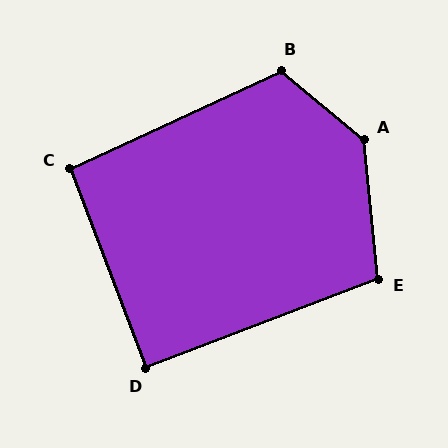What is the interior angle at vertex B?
Approximately 115 degrees (obtuse).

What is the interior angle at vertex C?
Approximately 94 degrees (approximately right).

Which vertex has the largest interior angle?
A, at approximately 136 degrees.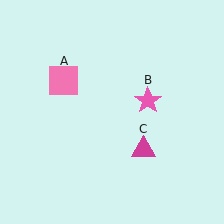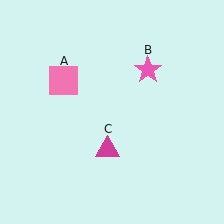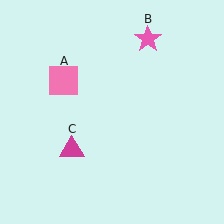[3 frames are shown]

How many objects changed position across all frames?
2 objects changed position: pink star (object B), magenta triangle (object C).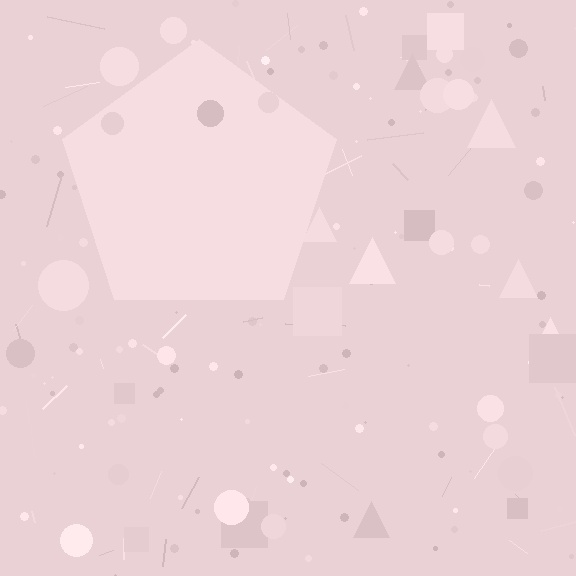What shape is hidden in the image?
A pentagon is hidden in the image.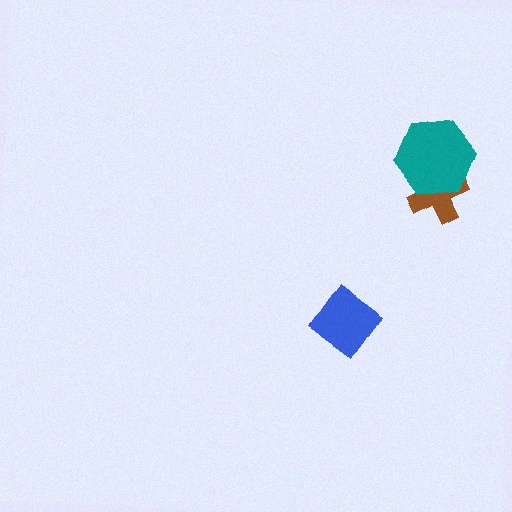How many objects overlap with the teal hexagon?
1 object overlaps with the teal hexagon.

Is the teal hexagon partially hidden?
No, no other shape covers it.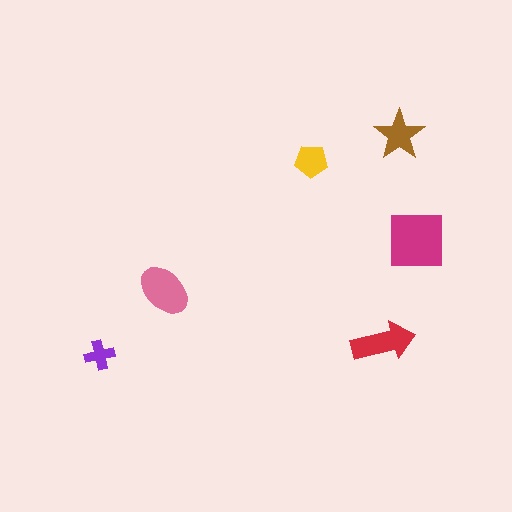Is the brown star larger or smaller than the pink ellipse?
Smaller.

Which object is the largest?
The magenta square.